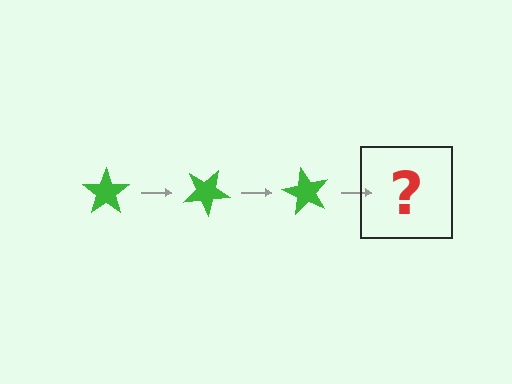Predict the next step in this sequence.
The next step is a green star rotated 90 degrees.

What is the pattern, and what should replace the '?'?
The pattern is that the star rotates 30 degrees each step. The '?' should be a green star rotated 90 degrees.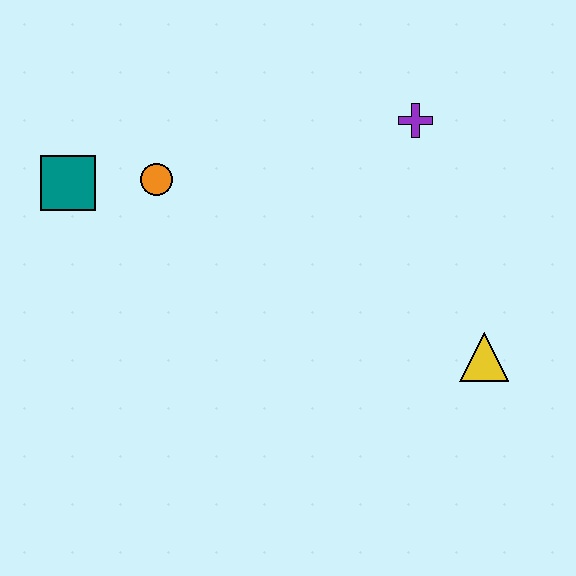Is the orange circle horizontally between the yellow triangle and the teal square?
Yes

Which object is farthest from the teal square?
The yellow triangle is farthest from the teal square.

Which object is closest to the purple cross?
The yellow triangle is closest to the purple cross.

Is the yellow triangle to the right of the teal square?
Yes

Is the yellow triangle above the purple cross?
No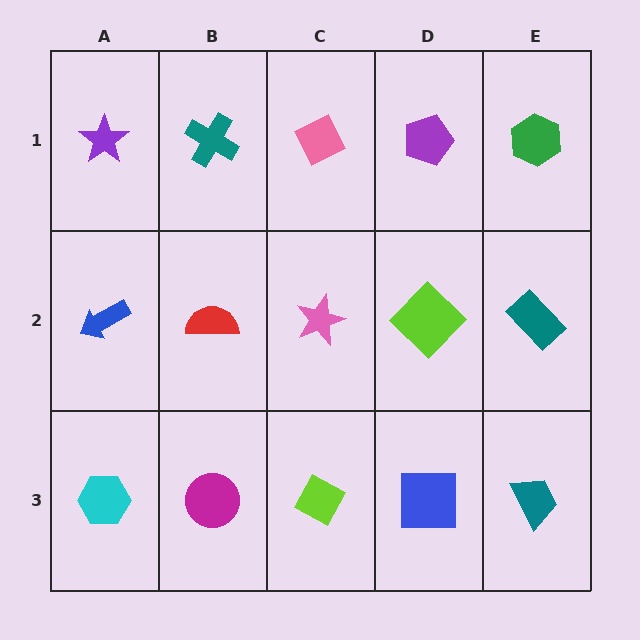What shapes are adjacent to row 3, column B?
A red semicircle (row 2, column B), a cyan hexagon (row 3, column A), a lime diamond (row 3, column C).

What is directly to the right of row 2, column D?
A teal rectangle.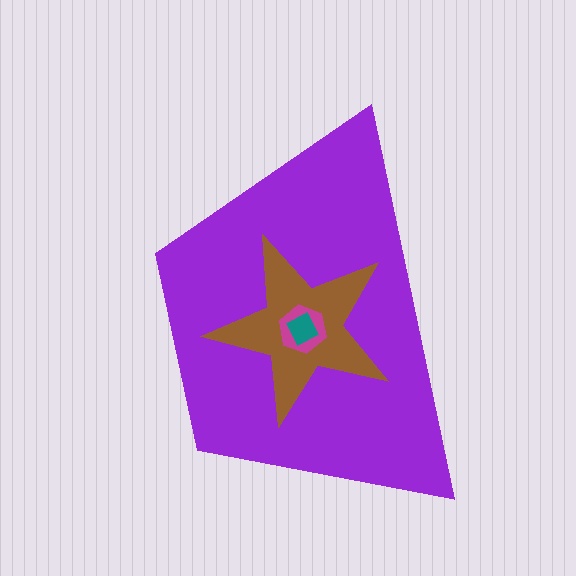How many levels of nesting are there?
4.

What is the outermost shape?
The purple trapezoid.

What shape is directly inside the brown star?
The magenta hexagon.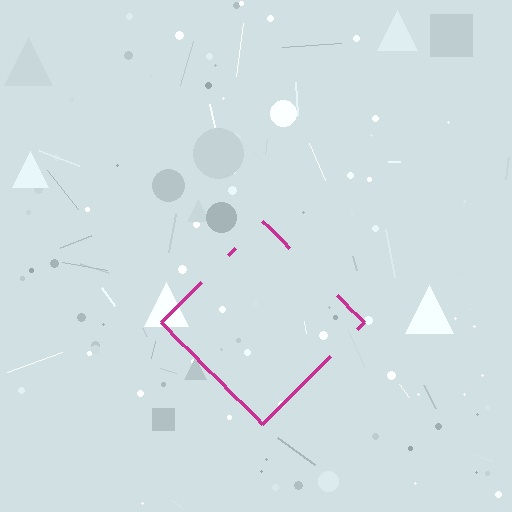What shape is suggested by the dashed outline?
The dashed outline suggests a diamond.